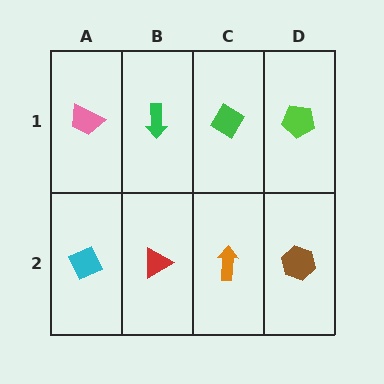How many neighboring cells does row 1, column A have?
2.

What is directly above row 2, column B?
A green arrow.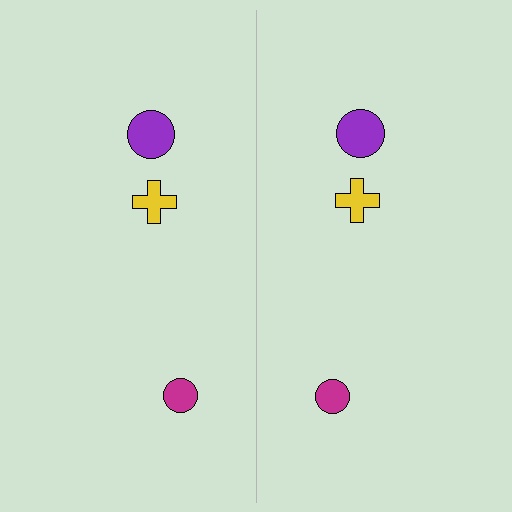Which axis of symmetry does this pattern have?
The pattern has a vertical axis of symmetry running through the center of the image.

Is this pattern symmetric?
Yes, this pattern has bilateral (reflection) symmetry.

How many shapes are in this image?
There are 6 shapes in this image.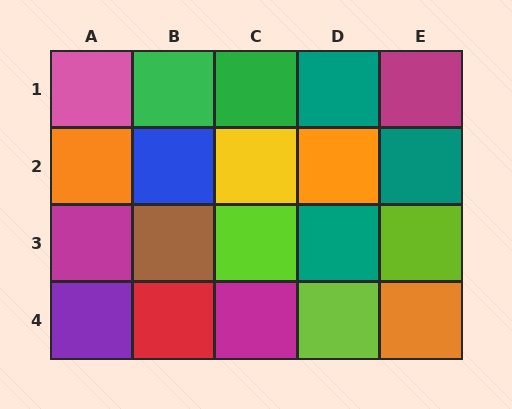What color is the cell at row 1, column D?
Teal.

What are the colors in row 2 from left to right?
Orange, blue, yellow, orange, teal.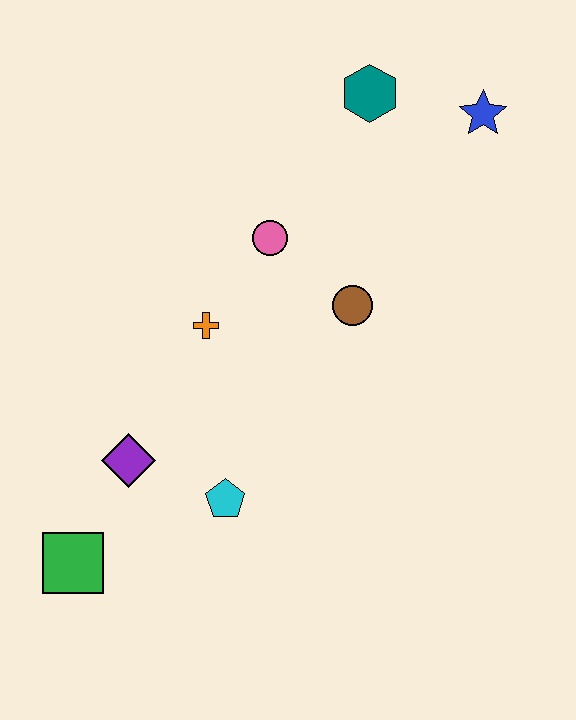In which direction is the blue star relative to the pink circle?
The blue star is to the right of the pink circle.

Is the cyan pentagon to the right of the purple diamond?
Yes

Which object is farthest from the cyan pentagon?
The blue star is farthest from the cyan pentagon.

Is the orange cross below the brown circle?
Yes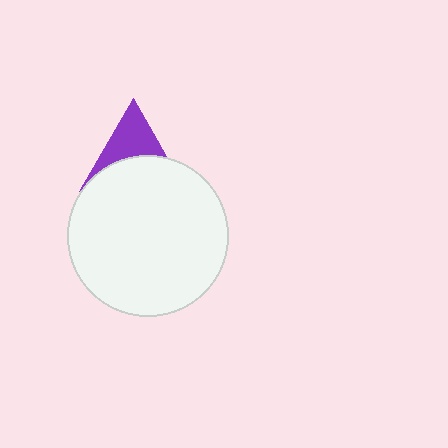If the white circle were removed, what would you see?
You would see the complete purple triangle.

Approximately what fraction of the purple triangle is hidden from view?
Roughly 54% of the purple triangle is hidden behind the white circle.